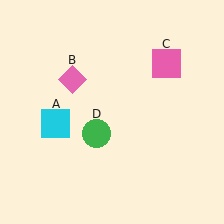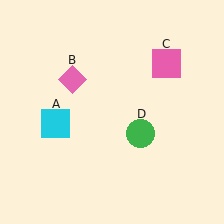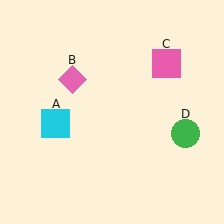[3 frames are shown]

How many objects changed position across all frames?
1 object changed position: green circle (object D).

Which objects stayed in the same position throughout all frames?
Cyan square (object A) and pink diamond (object B) and pink square (object C) remained stationary.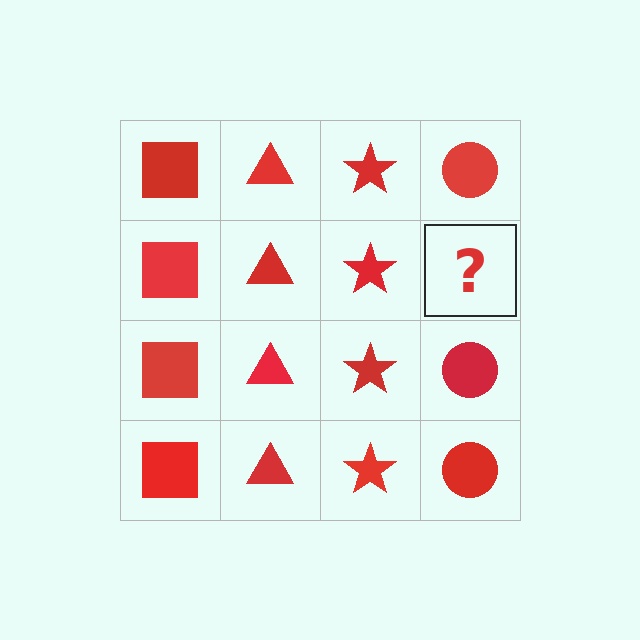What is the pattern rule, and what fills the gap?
The rule is that each column has a consistent shape. The gap should be filled with a red circle.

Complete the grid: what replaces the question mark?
The question mark should be replaced with a red circle.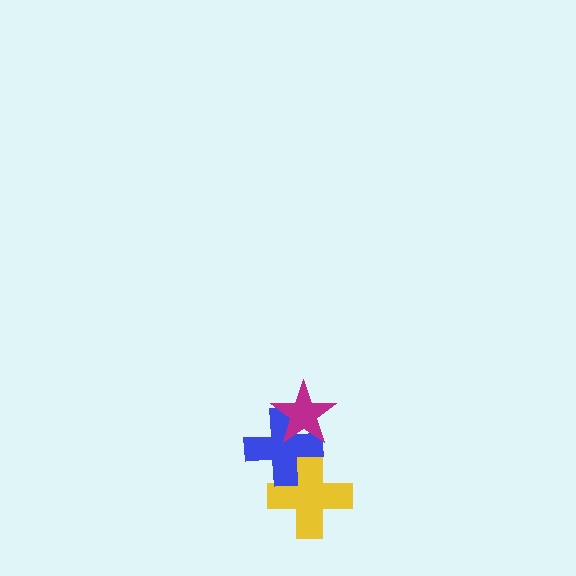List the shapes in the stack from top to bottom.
From top to bottom: the magenta star, the blue cross, the yellow cross.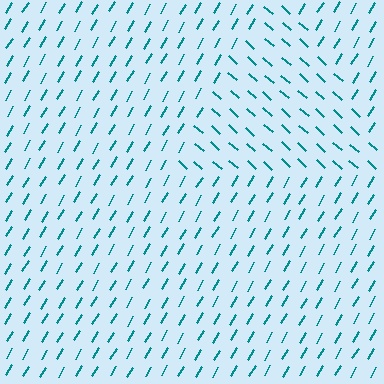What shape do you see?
I see a triangle.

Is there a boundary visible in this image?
Yes, there is a texture boundary formed by a change in line orientation.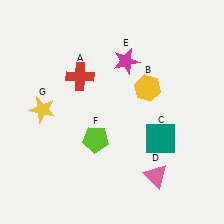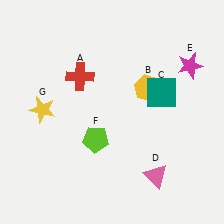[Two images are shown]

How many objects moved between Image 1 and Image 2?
2 objects moved between the two images.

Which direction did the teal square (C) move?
The teal square (C) moved up.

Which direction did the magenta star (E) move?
The magenta star (E) moved right.